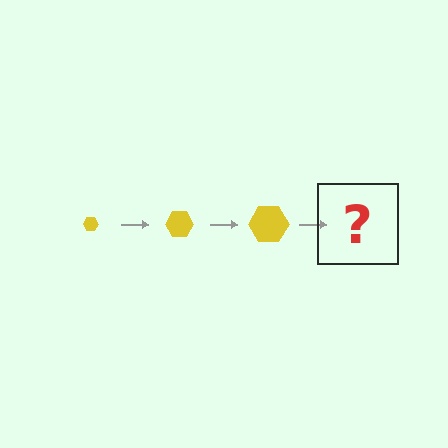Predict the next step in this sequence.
The next step is a yellow hexagon, larger than the previous one.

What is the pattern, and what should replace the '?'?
The pattern is that the hexagon gets progressively larger each step. The '?' should be a yellow hexagon, larger than the previous one.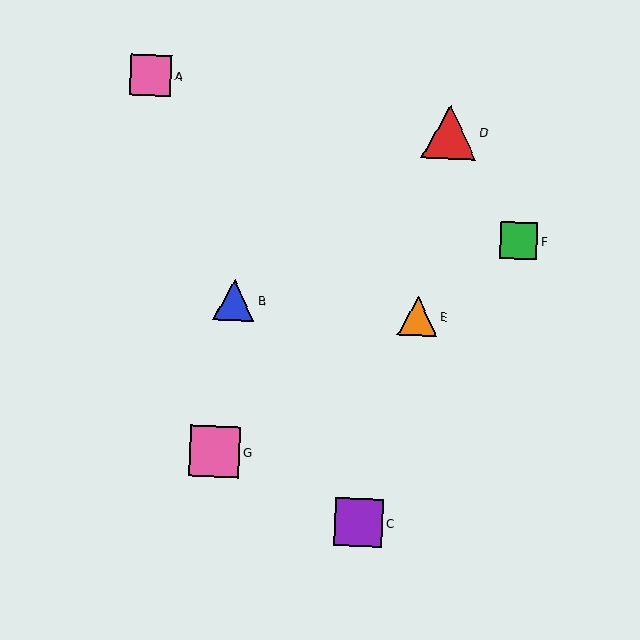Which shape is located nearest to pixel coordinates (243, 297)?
The blue triangle (labeled B) at (234, 300) is nearest to that location.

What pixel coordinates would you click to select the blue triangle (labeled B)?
Click at (234, 300) to select the blue triangle B.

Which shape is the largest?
The red triangle (labeled D) is the largest.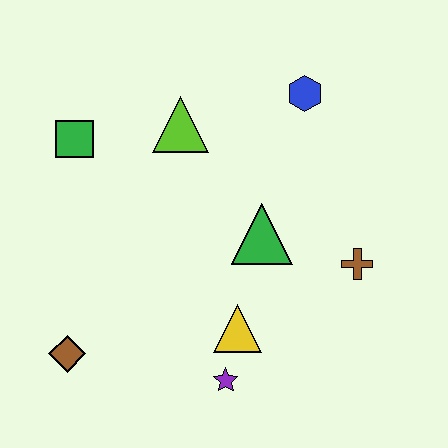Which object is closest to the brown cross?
The green triangle is closest to the brown cross.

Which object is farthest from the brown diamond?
The blue hexagon is farthest from the brown diamond.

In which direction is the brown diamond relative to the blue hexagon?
The brown diamond is below the blue hexagon.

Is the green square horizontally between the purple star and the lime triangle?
No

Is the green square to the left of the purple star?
Yes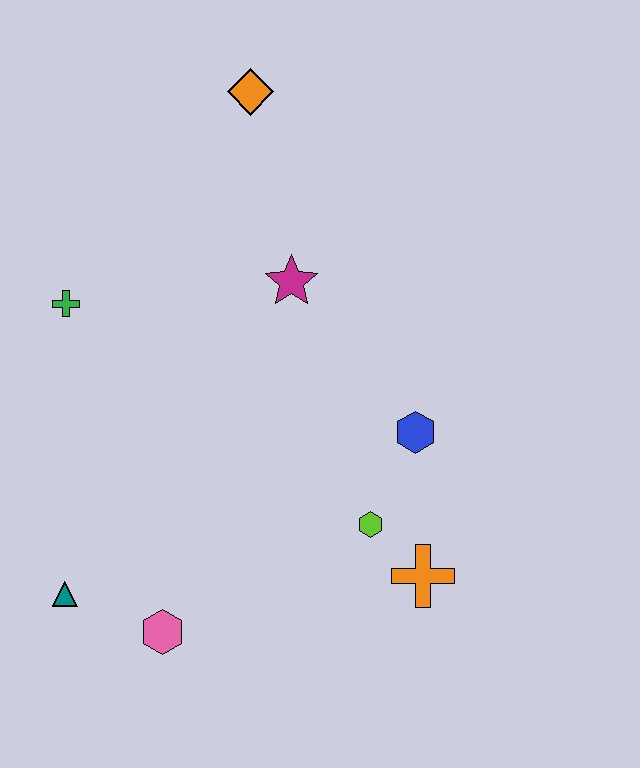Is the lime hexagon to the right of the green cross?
Yes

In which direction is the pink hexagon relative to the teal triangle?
The pink hexagon is to the right of the teal triangle.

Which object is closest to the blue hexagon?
The lime hexagon is closest to the blue hexagon.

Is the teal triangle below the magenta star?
Yes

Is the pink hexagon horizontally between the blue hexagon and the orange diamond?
No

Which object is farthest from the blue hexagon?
The teal triangle is farthest from the blue hexagon.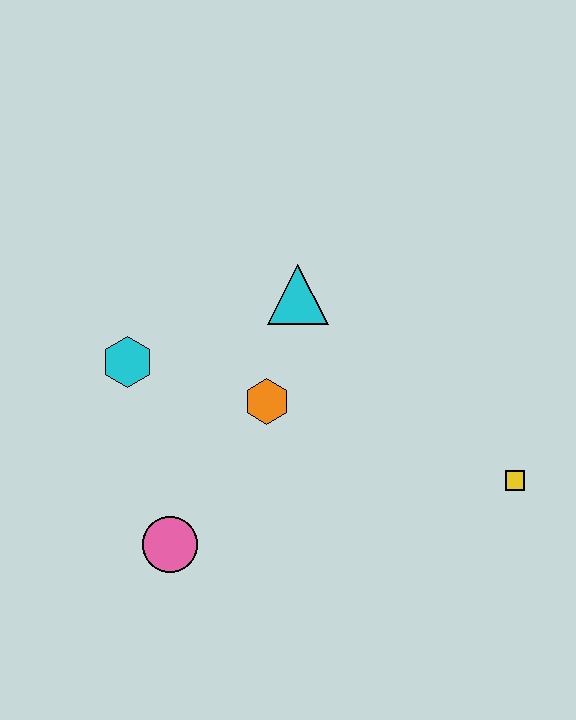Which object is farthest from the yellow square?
The cyan hexagon is farthest from the yellow square.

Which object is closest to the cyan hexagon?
The orange hexagon is closest to the cyan hexagon.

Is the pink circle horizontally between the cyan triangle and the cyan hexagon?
Yes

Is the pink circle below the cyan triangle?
Yes